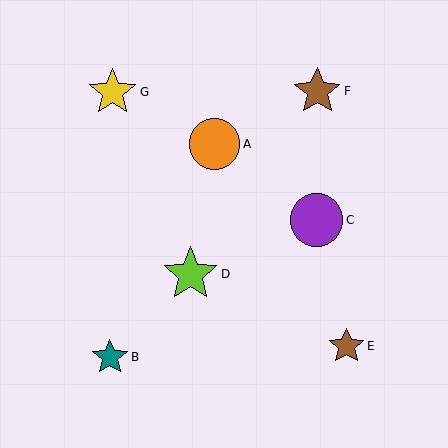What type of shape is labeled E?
Shape E is a brown star.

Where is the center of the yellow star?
The center of the yellow star is at (113, 92).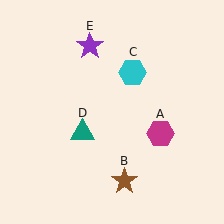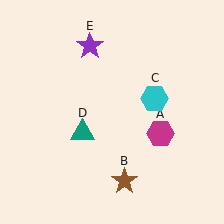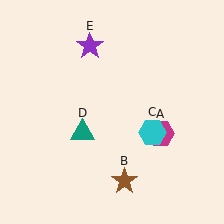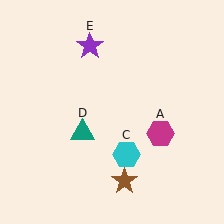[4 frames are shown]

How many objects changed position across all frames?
1 object changed position: cyan hexagon (object C).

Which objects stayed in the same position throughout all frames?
Magenta hexagon (object A) and brown star (object B) and teal triangle (object D) and purple star (object E) remained stationary.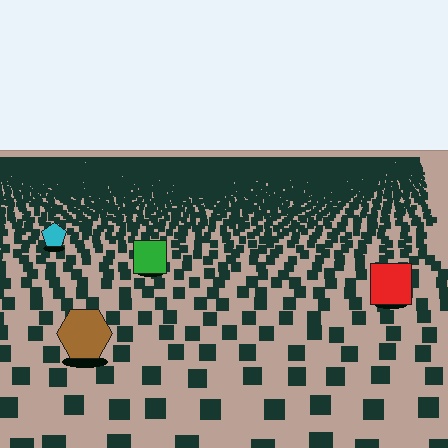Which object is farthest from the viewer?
The cyan pentagon is farthest from the viewer. It appears smaller and the ground texture around it is denser.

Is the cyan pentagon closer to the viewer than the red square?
No. The red square is closer — you can tell from the texture gradient: the ground texture is coarser near it.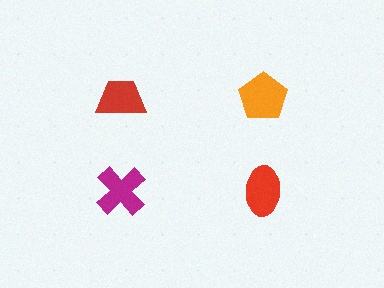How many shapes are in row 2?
2 shapes.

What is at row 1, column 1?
A red trapezoid.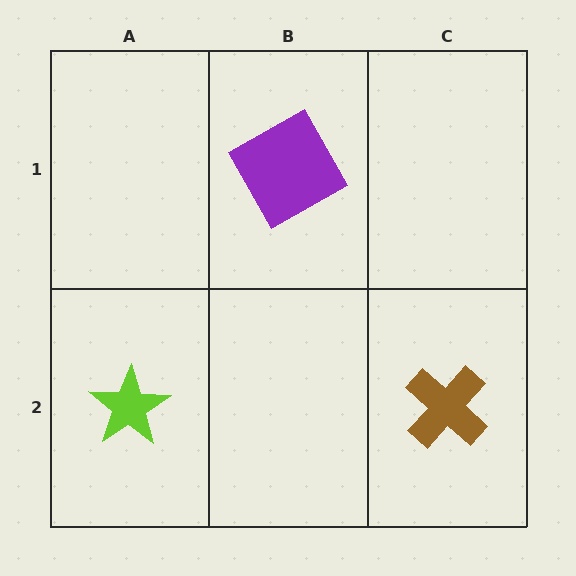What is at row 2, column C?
A brown cross.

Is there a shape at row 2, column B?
No, that cell is empty.